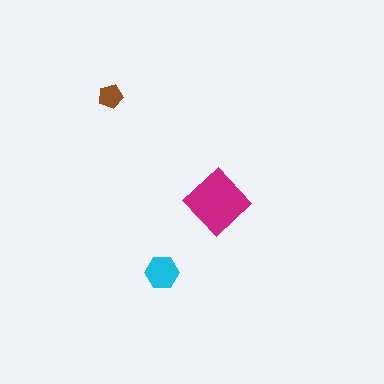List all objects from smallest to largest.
The brown pentagon, the cyan hexagon, the magenta diamond.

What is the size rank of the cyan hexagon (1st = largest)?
2nd.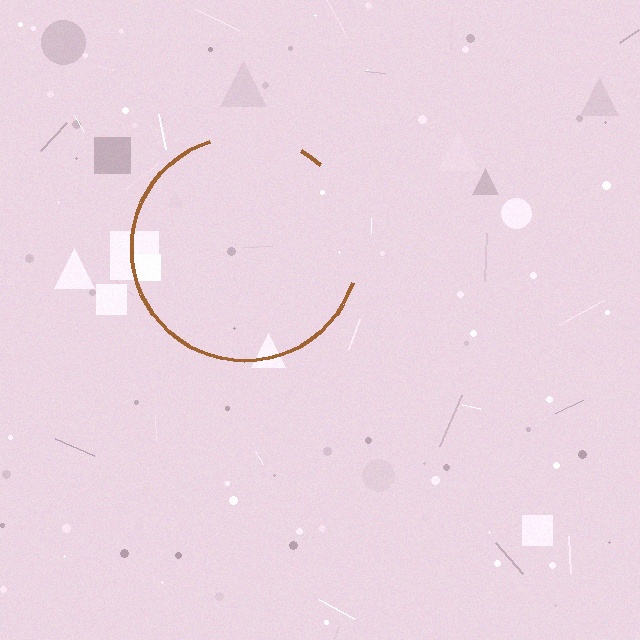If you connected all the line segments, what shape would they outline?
They would outline a circle.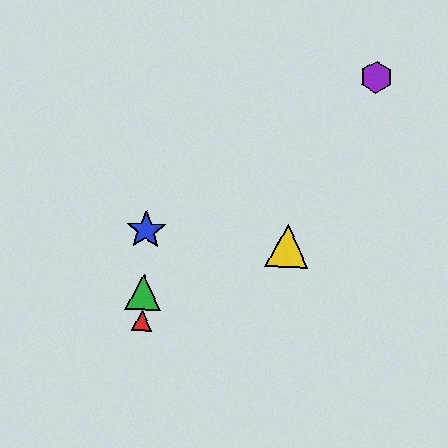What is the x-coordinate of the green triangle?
The green triangle is at x≈143.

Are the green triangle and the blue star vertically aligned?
Yes, both are at x≈143.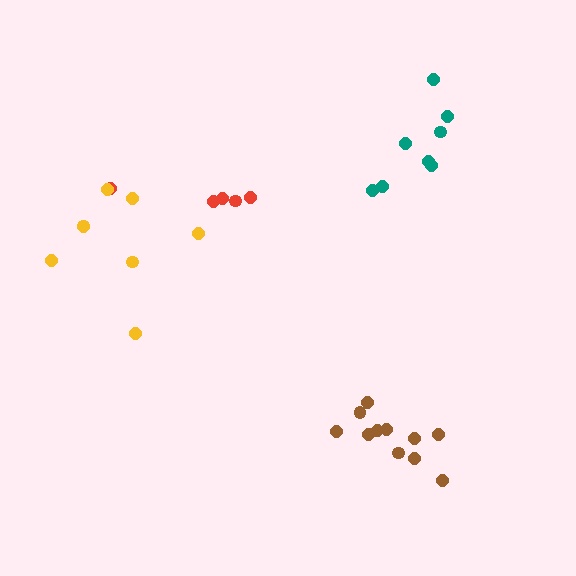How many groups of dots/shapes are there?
There are 4 groups.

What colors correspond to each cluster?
The clusters are colored: teal, red, brown, yellow.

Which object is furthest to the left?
The yellow cluster is leftmost.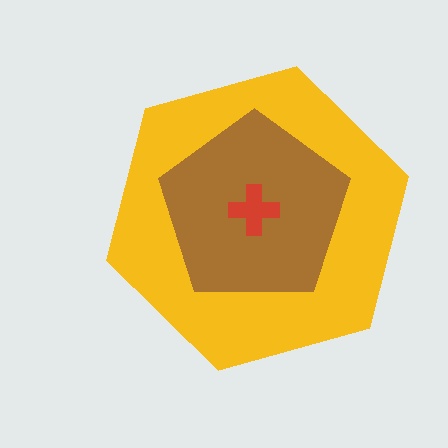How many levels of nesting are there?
3.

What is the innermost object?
The red cross.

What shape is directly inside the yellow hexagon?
The brown pentagon.